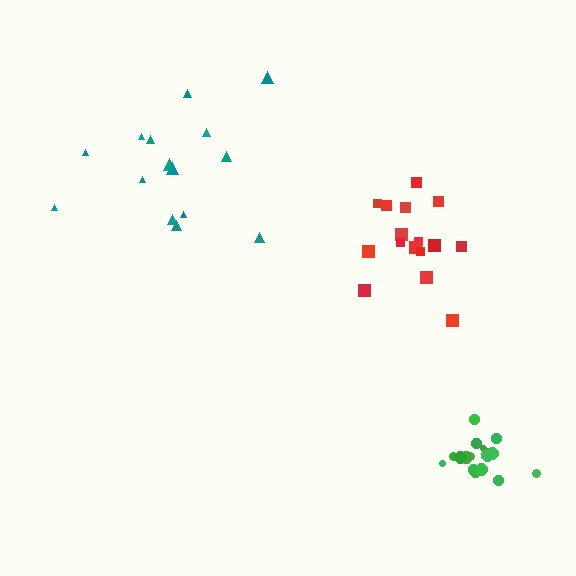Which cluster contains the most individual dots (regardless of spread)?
Green (17).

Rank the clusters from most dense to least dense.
green, red, teal.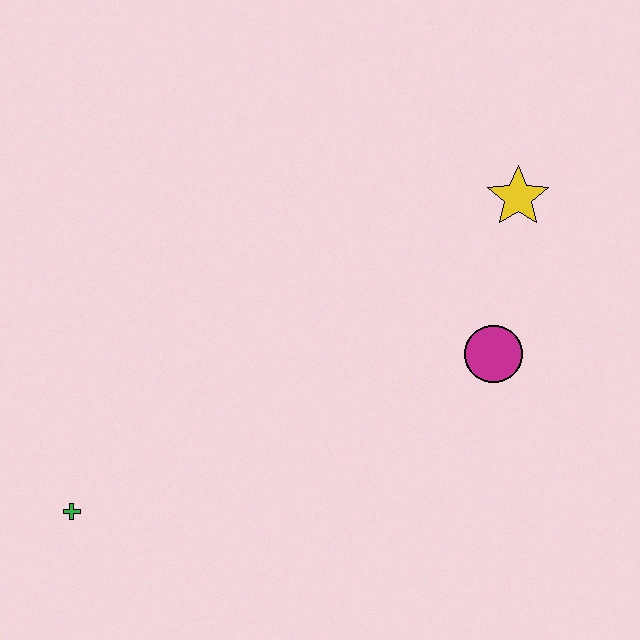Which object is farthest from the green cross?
The yellow star is farthest from the green cross.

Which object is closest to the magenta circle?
The yellow star is closest to the magenta circle.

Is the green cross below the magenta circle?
Yes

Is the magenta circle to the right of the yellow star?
No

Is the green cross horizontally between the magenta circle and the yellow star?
No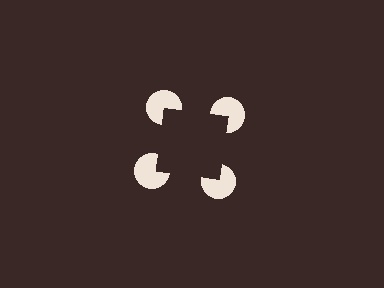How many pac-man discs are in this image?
There are 4 — one at each vertex of the illusory square.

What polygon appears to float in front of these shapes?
An illusory square — its edges are inferred from the aligned wedge cuts in the pac-man discs, not physically drawn.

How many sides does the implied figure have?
4 sides.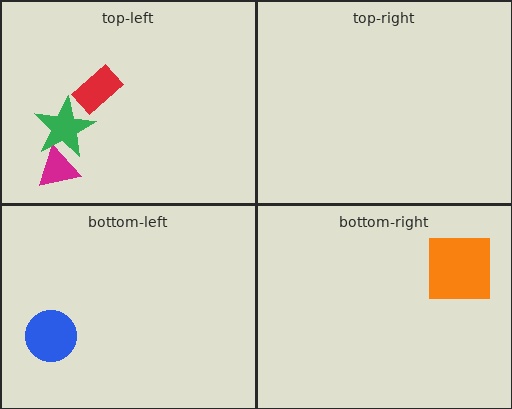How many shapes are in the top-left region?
3.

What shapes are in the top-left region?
The red rectangle, the magenta triangle, the green star.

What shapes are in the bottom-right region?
The orange square.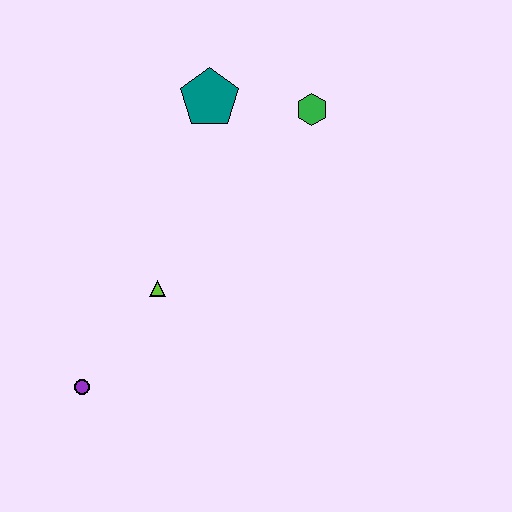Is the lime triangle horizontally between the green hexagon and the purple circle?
Yes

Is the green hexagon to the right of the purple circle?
Yes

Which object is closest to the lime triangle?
The purple circle is closest to the lime triangle.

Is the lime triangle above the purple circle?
Yes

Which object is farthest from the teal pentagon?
The purple circle is farthest from the teal pentagon.